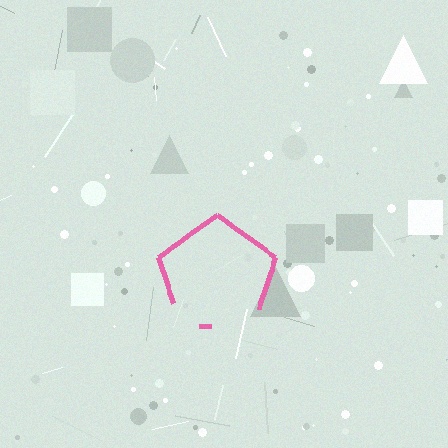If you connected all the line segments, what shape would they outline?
They would outline a pentagon.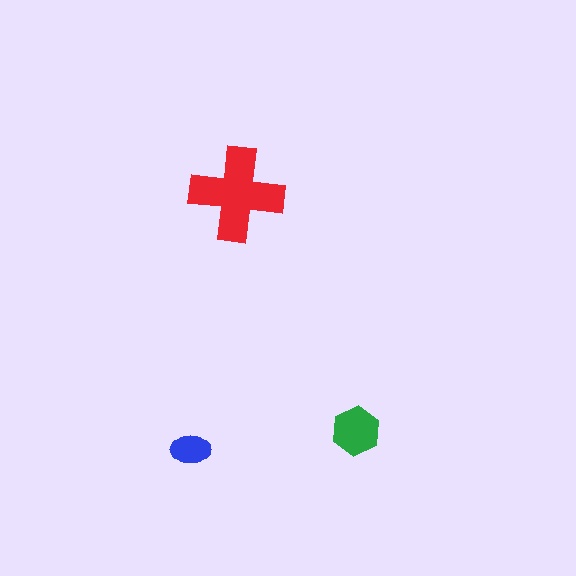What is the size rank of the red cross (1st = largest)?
1st.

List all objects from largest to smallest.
The red cross, the green hexagon, the blue ellipse.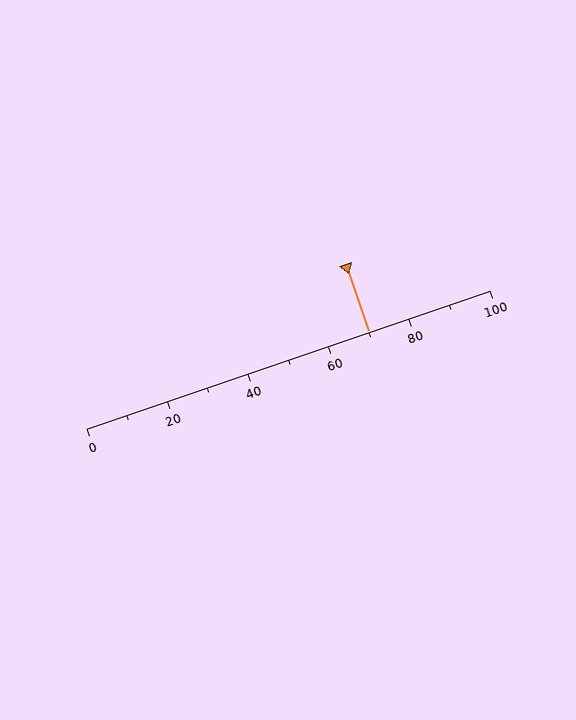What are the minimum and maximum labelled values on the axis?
The axis runs from 0 to 100.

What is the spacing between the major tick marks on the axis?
The major ticks are spaced 20 apart.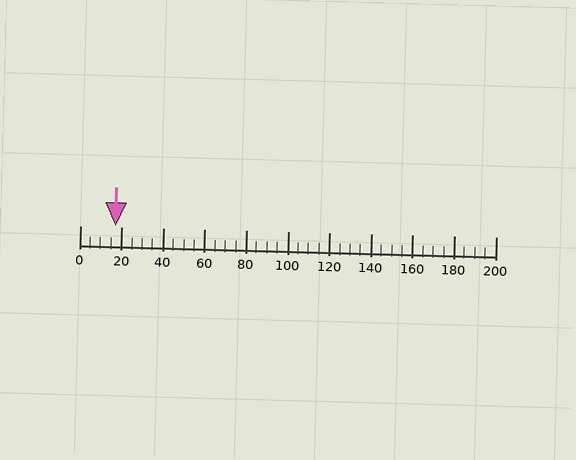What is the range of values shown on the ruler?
The ruler shows values from 0 to 200.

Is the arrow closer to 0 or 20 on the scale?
The arrow is closer to 20.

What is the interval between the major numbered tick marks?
The major tick marks are spaced 20 units apart.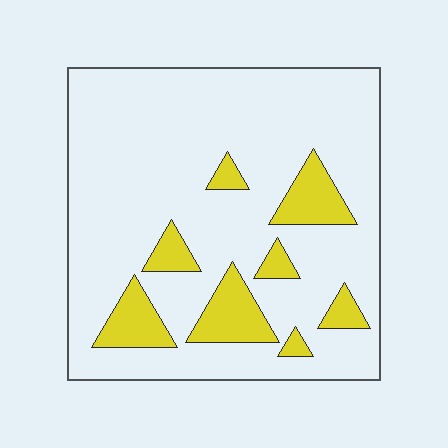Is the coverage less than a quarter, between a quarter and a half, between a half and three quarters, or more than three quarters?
Less than a quarter.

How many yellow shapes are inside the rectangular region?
8.